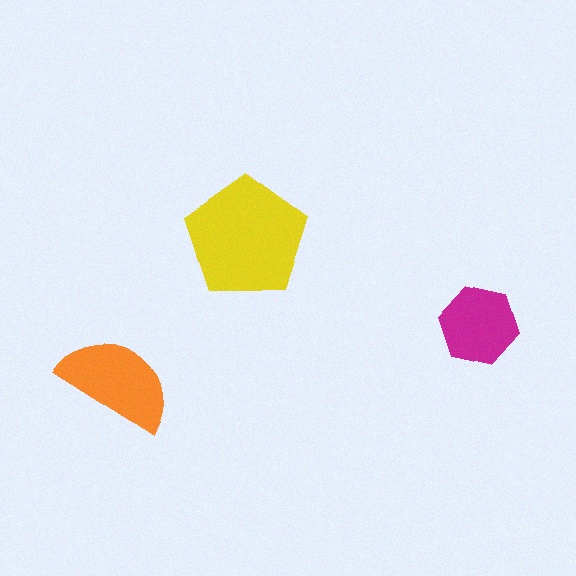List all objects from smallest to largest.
The magenta hexagon, the orange semicircle, the yellow pentagon.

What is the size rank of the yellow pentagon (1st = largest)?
1st.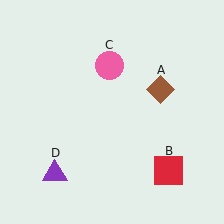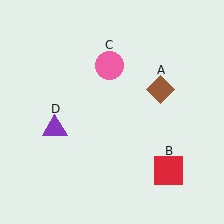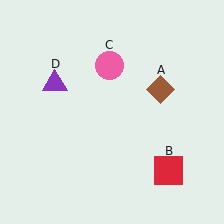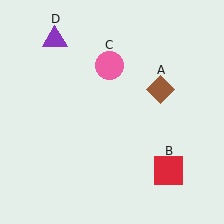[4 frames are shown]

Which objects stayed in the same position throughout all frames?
Brown diamond (object A) and red square (object B) and pink circle (object C) remained stationary.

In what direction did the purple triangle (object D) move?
The purple triangle (object D) moved up.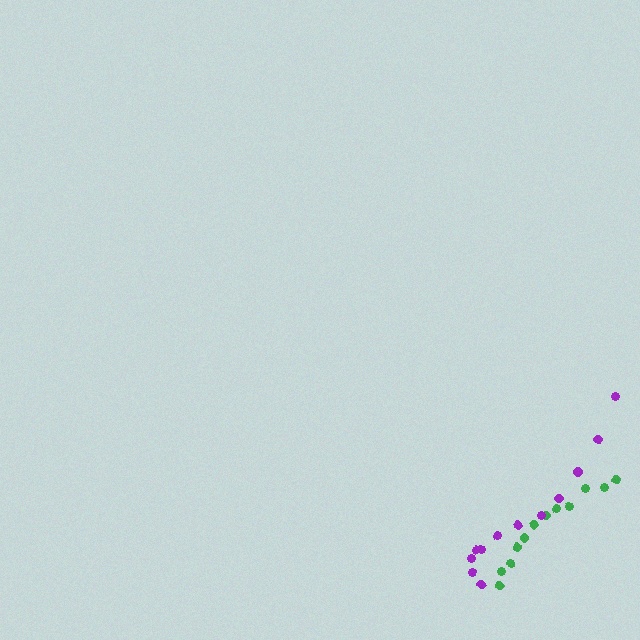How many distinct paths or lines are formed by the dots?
There are 2 distinct paths.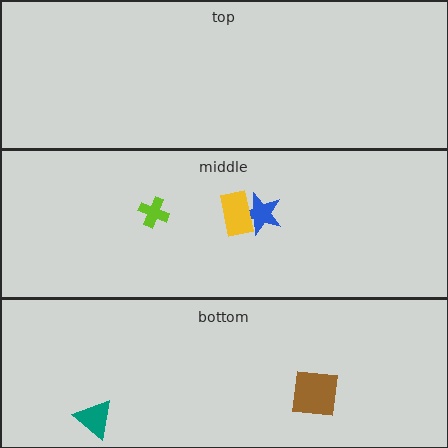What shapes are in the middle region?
The blue star, the lime cross, the yellow rectangle.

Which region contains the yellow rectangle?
The middle region.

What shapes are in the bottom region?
The brown square, the teal triangle.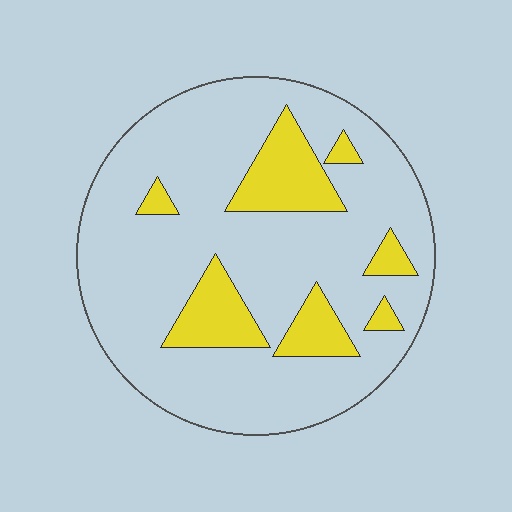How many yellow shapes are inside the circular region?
7.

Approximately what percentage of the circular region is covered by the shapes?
Approximately 20%.